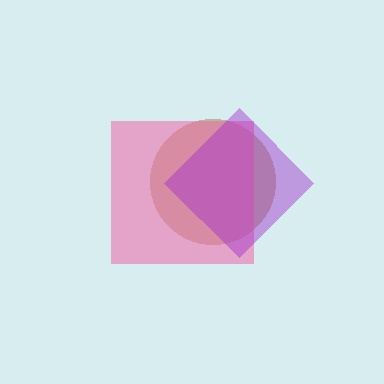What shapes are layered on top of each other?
The layered shapes are: a brown circle, a pink square, a purple diamond.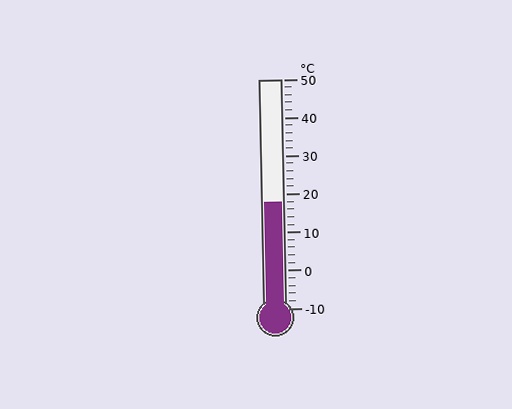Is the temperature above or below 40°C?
The temperature is below 40°C.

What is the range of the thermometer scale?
The thermometer scale ranges from -10°C to 50°C.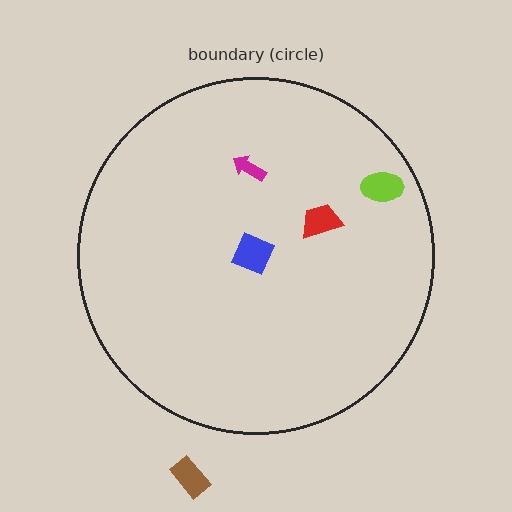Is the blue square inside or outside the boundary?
Inside.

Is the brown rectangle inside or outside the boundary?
Outside.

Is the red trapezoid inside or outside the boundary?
Inside.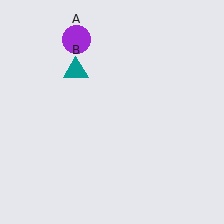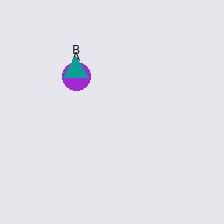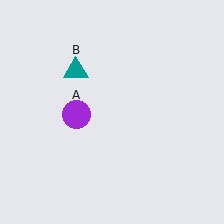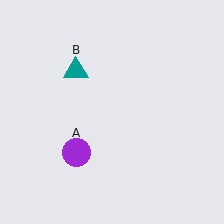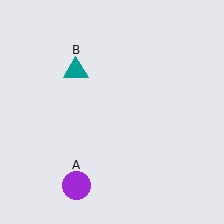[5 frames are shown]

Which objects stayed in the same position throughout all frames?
Teal triangle (object B) remained stationary.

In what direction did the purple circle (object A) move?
The purple circle (object A) moved down.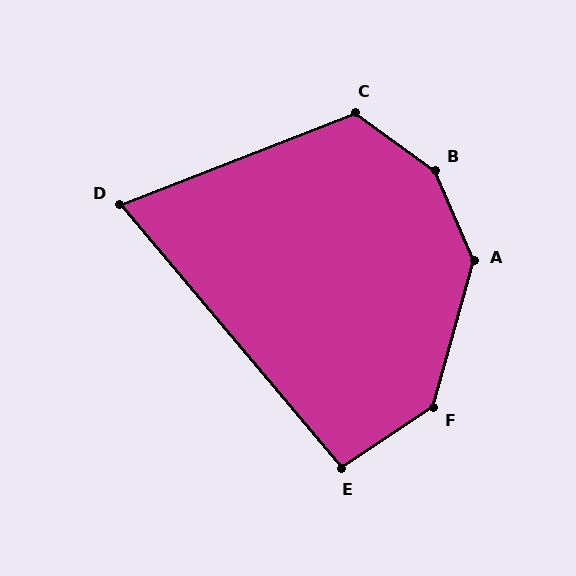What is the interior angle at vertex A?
Approximately 141 degrees (obtuse).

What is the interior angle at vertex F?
Approximately 139 degrees (obtuse).